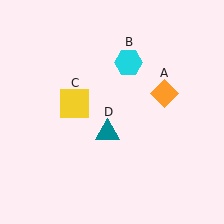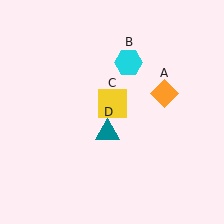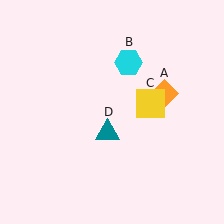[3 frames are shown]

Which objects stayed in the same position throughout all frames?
Orange diamond (object A) and cyan hexagon (object B) and teal triangle (object D) remained stationary.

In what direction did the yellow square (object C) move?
The yellow square (object C) moved right.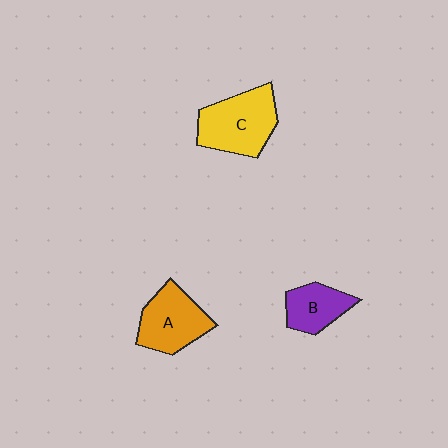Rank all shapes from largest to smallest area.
From largest to smallest: C (yellow), A (orange), B (purple).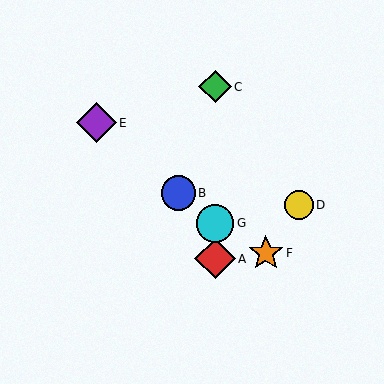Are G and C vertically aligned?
Yes, both are at x≈215.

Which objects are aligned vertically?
Objects A, C, G are aligned vertically.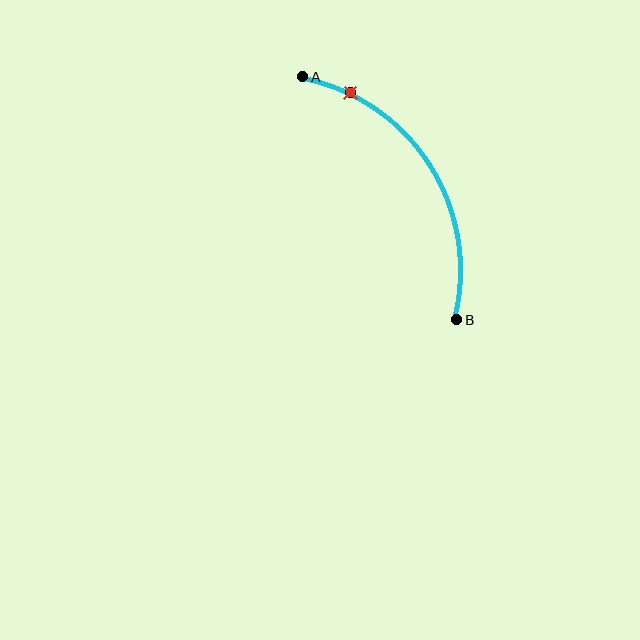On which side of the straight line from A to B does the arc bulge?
The arc bulges to the right of the straight line connecting A and B.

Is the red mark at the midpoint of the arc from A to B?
No. The red mark lies on the arc but is closer to endpoint A. The arc midpoint would be at the point on the curve equidistant along the arc from both A and B.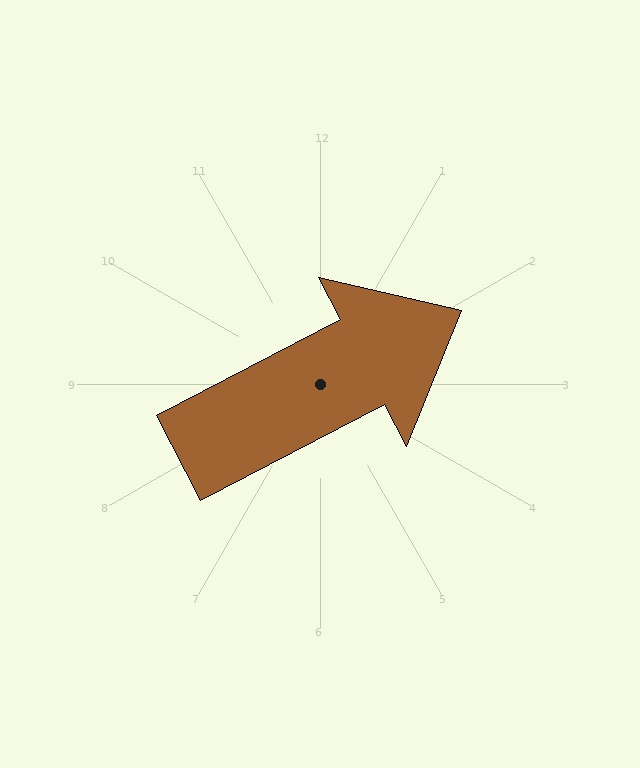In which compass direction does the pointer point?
Northeast.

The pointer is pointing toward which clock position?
Roughly 2 o'clock.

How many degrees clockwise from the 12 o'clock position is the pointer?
Approximately 62 degrees.